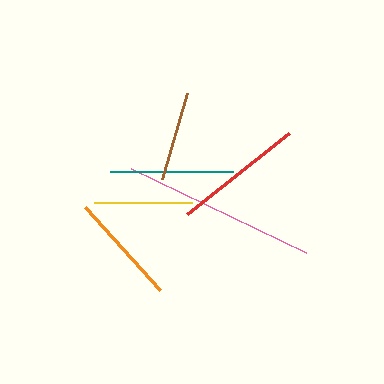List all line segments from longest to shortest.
From longest to shortest: pink, red, teal, orange, yellow, brown.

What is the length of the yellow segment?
The yellow segment is approximately 98 pixels long.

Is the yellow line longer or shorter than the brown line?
The yellow line is longer than the brown line.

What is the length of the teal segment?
The teal segment is approximately 123 pixels long.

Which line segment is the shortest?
The brown line is the shortest at approximately 89 pixels.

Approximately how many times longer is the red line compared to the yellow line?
The red line is approximately 1.3 times the length of the yellow line.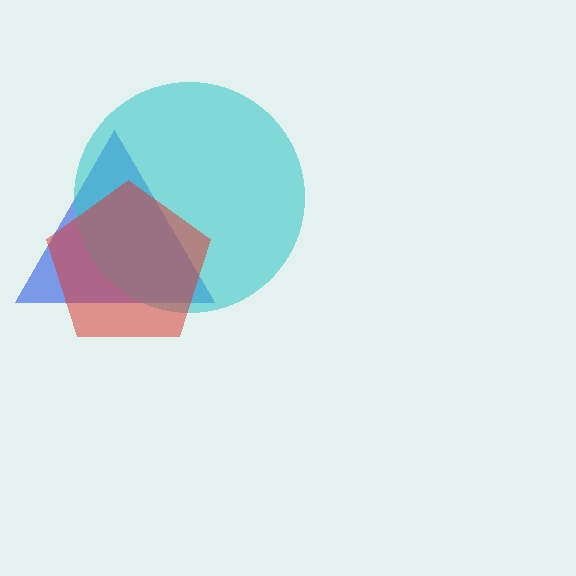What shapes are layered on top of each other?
The layered shapes are: a blue triangle, a cyan circle, a red pentagon.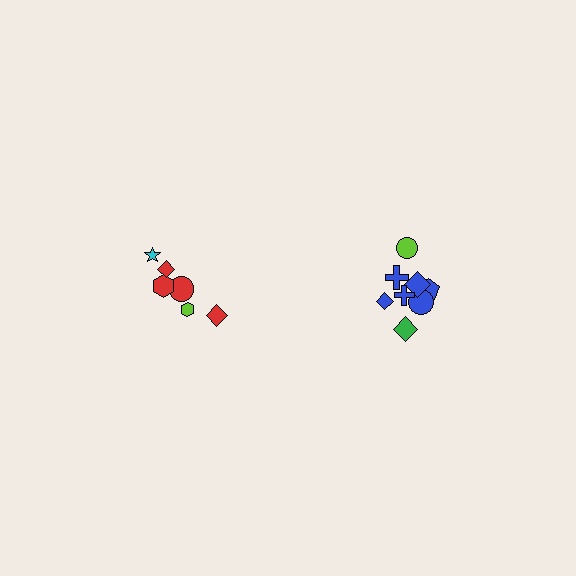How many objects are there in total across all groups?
There are 14 objects.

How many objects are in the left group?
There are 6 objects.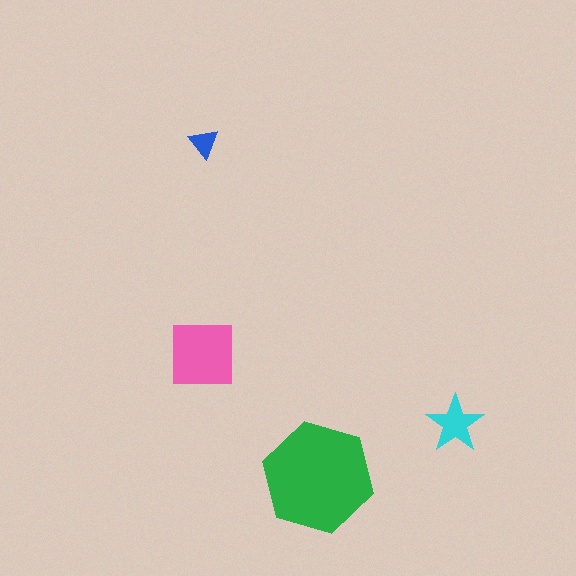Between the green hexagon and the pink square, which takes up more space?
The green hexagon.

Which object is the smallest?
The blue triangle.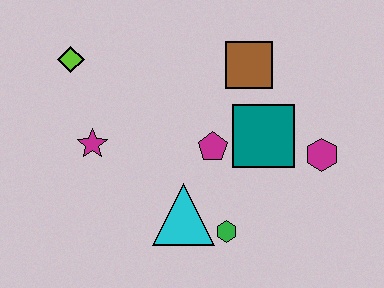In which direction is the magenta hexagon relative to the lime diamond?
The magenta hexagon is to the right of the lime diamond.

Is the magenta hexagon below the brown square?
Yes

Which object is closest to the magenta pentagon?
The teal square is closest to the magenta pentagon.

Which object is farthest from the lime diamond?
The magenta hexagon is farthest from the lime diamond.